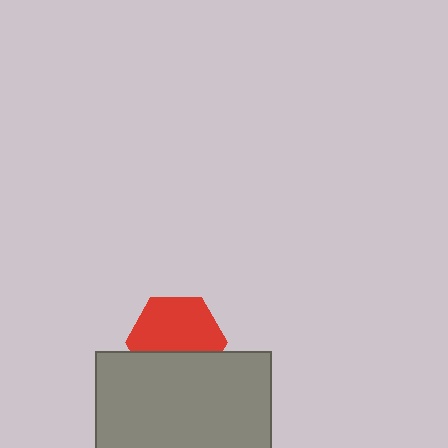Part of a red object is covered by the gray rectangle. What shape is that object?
It is a hexagon.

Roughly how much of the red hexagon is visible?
About half of it is visible (roughly 63%).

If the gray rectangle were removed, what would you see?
You would see the complete red hexagon.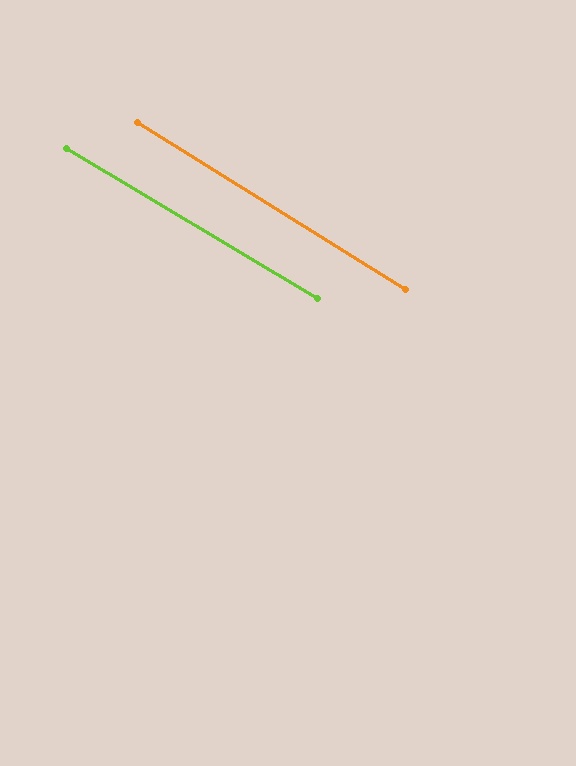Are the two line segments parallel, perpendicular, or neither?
Parallel — their directions differ by only 1.1°.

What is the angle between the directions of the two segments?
Approximately 1 degree.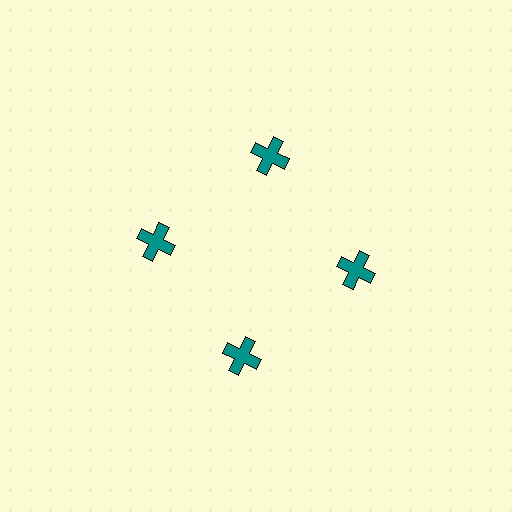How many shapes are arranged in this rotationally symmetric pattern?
There are 4 shapes, arranged in 4 groups of 1.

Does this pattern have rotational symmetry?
Yes, this pattern has 4-fold rotational symmetry. It looks the same after rotating 90 degrees around the center.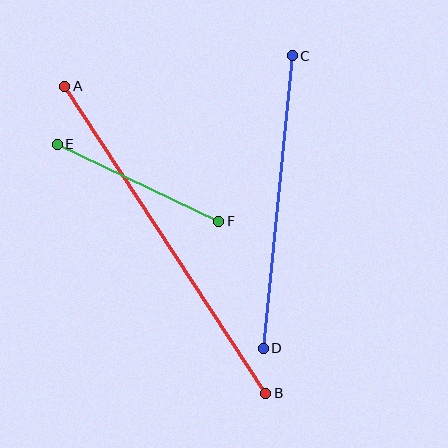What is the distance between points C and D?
The distance is approximately 294 pixels.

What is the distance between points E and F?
The distance is approximately 179 pixels.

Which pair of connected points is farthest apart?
Points A and B are farthest apart.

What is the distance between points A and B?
The distance is approximately 367 pixels.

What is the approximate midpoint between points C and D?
The midpoint is at approximately (278, 202) pixels.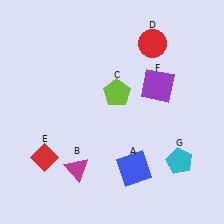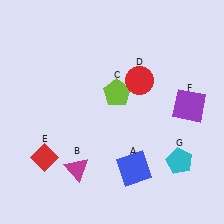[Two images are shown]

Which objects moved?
The objects that moved are: the red circle (D), the purple square (F).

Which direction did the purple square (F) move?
The purple square (F) moved right.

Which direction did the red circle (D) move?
The red circle (D) moved down.